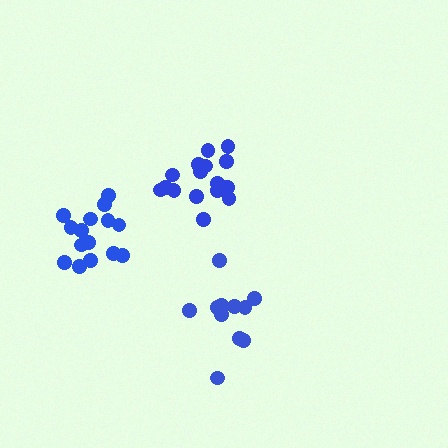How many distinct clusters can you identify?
There are 3 distinct clusters.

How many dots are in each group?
Group 1: 11 dots, Group 2: 17 dots, Group 3: 15 dots (43 total).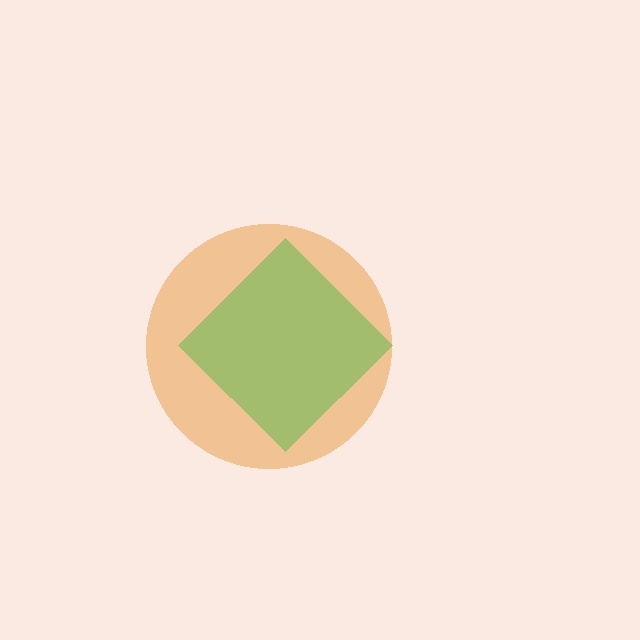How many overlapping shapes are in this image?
There are 2 overlapping shapes in the image.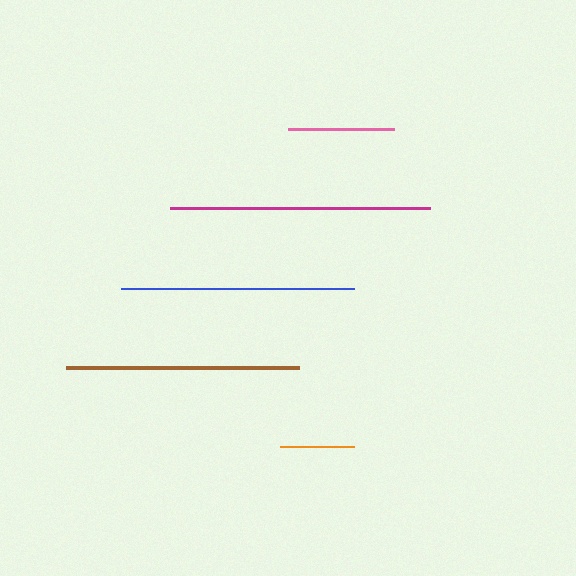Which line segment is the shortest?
The orange line is the shortest at approximately 74 pixels.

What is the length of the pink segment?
The pink segment is approximately 106 pixels long.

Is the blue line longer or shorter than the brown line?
The blue line is longer than the brown line.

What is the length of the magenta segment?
The magenta segment is approximately 260 pixels long.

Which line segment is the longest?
The magenta line is the longest at approximately 260 pixels.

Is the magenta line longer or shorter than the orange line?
The magenta line is longer than the orange line.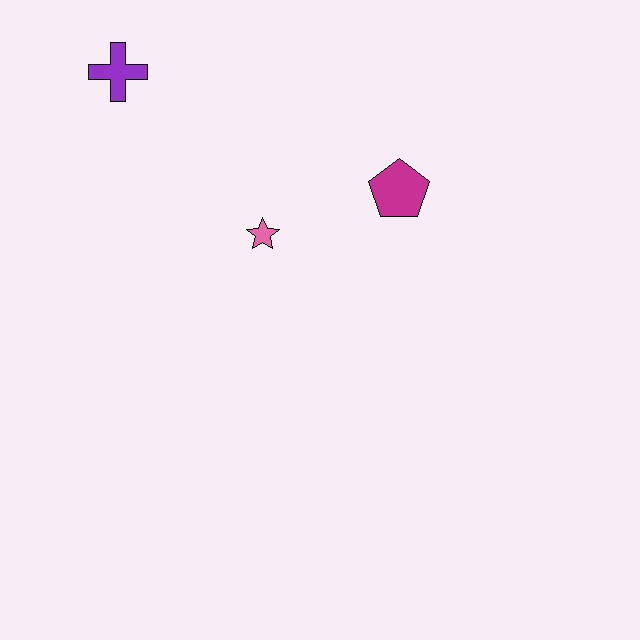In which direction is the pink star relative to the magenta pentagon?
The pink star is to the left of the magenta pentagon.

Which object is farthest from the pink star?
The purple cross is farthest from the pink star.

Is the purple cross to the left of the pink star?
Yes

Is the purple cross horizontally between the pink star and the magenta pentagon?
No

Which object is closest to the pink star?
The magenta pentagon is closest to the pink star.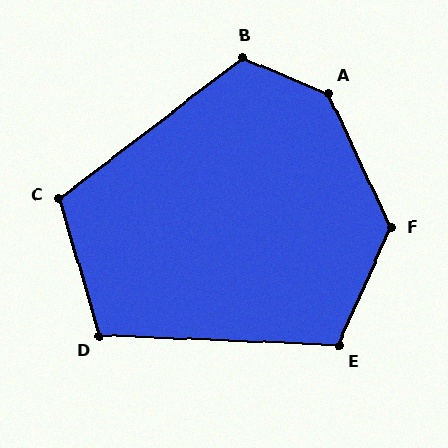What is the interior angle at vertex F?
Approximately 131 degrees (obtuse).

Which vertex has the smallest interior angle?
D, at approximately 109 degrees.